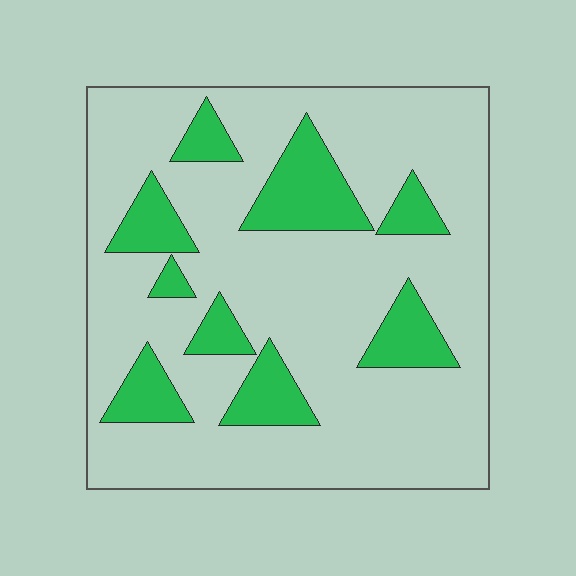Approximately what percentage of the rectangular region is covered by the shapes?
Approximately 20%.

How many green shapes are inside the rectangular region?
9.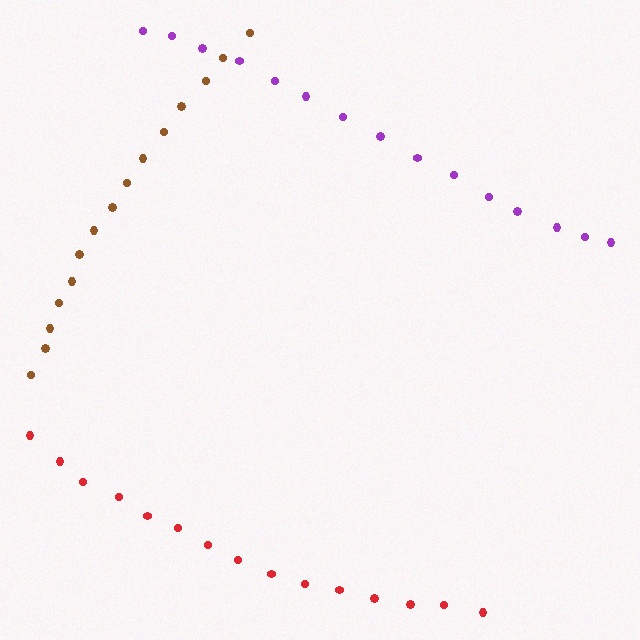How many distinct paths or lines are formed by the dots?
There are 3 distinct paths.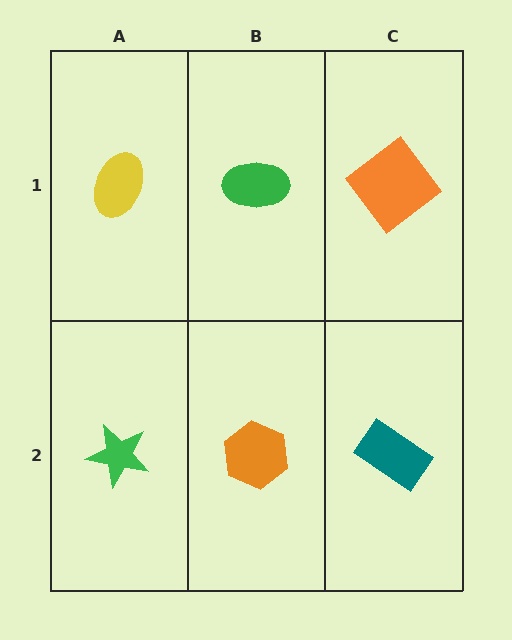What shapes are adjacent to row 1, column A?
A green star (row 2, column A), a green ellipse (row 1, column B).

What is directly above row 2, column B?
A green ellipse.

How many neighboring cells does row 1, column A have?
2.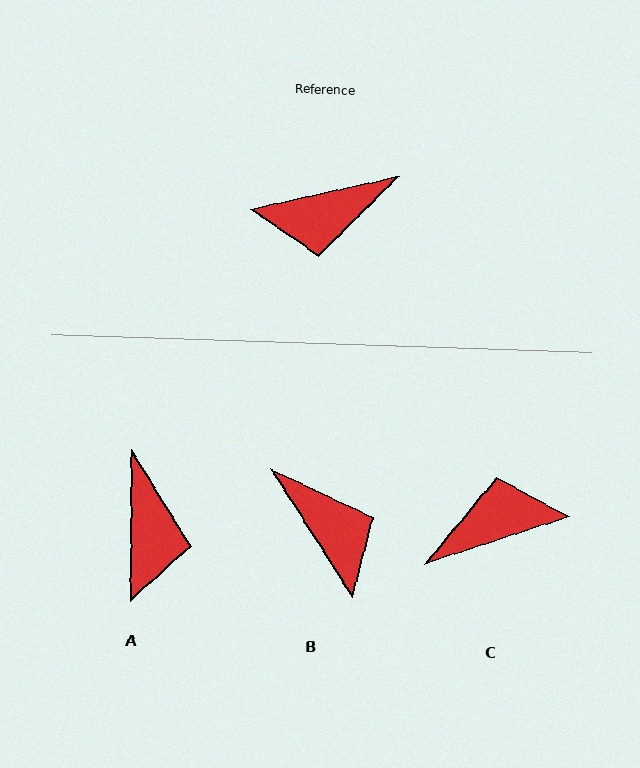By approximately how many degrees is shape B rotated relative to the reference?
Approximately 110 degrees counter-clockwise.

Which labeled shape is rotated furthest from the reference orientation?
C, about 174 degrees away.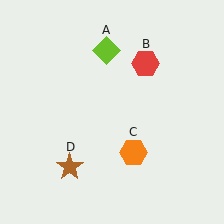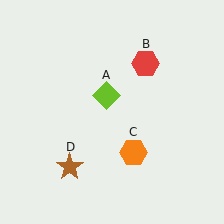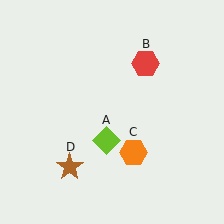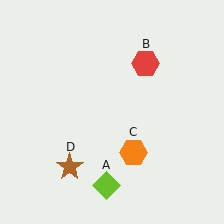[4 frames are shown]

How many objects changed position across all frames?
1 object changed position: lime diamond (object A).